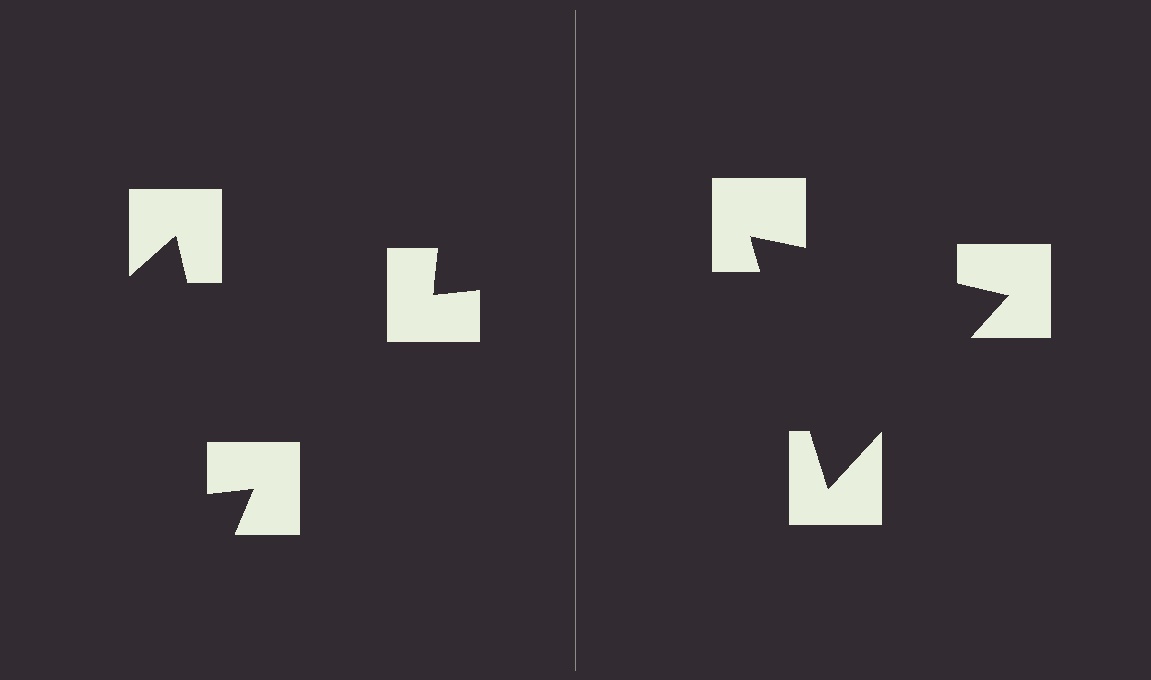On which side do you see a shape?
An illusory triangle appears on the right side. On the left side the wedge cuts are rotated, so no coherent shape forms.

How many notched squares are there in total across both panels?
6 — 3 on each side.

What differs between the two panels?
The notched squares are positioned identically on both sides; only the wedge orientations differ. On the right they align to a triangle; on the left they are misaligned.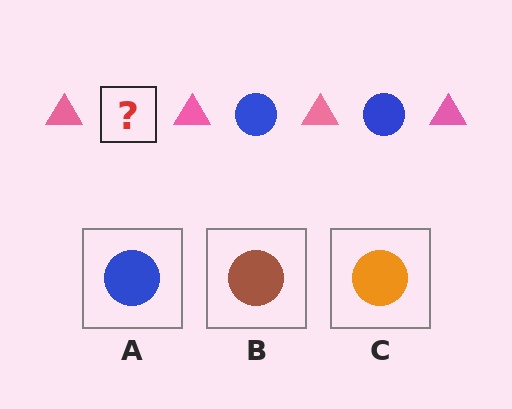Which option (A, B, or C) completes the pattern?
A.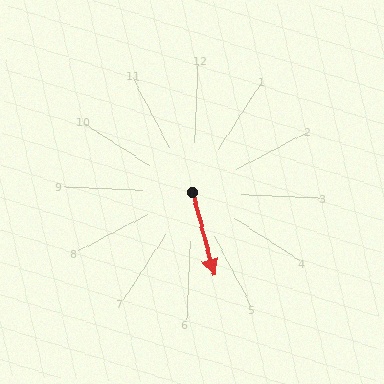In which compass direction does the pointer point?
South.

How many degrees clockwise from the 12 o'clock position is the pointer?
Approximately 163 degrees.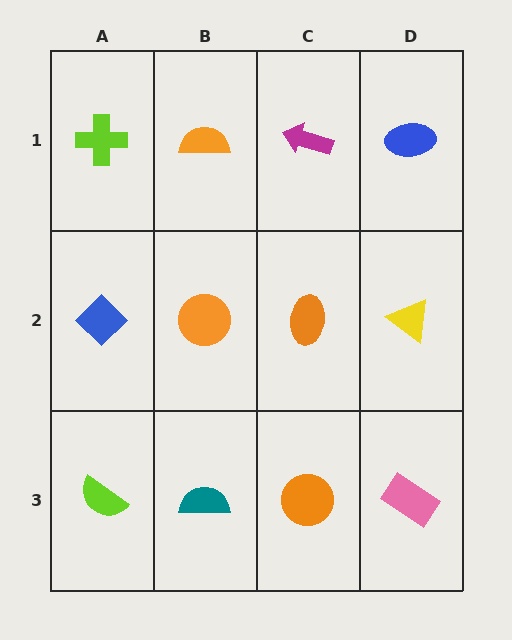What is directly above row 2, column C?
A magenta arrow.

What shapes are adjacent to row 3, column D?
A yellow triangle (row 2, column D), an orange circle (row 3, column C).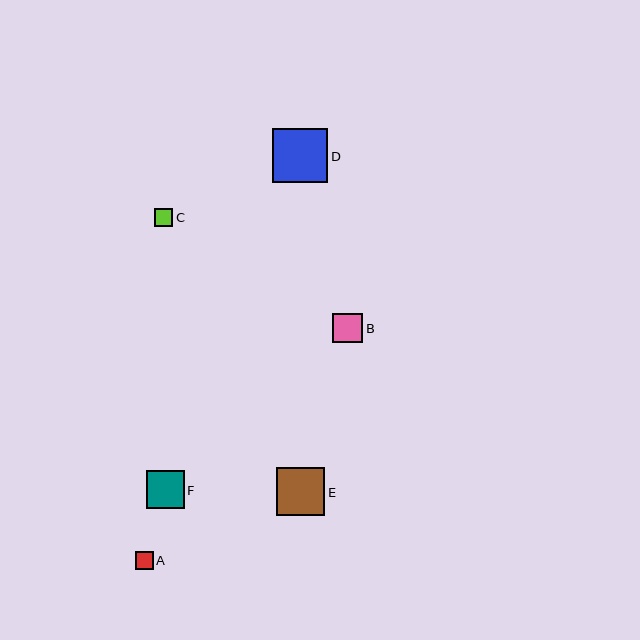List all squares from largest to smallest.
From largest to smallest: D, E, F, B, C, A.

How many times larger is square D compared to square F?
Square D is approximately 1.4 times the size of square F.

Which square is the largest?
Square D is the largest with a size of approximately 55 pixels.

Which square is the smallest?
Square A is the smallest with a size of approximately 18 pixels.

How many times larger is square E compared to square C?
Square E is approximately 2.7 times the size of square C.